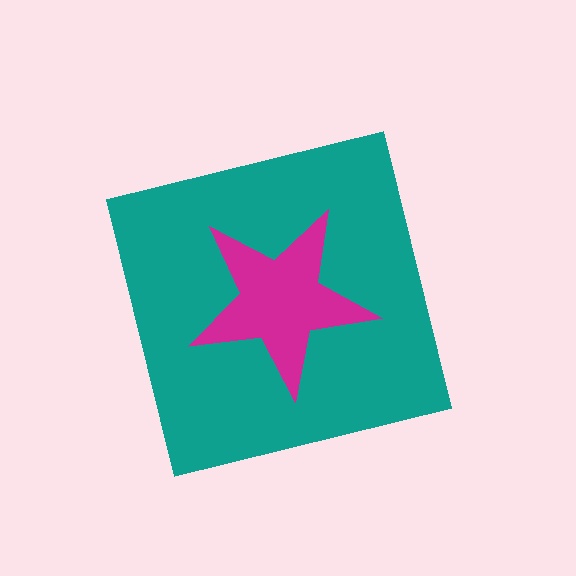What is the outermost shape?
The teal square.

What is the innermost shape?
The magenta star.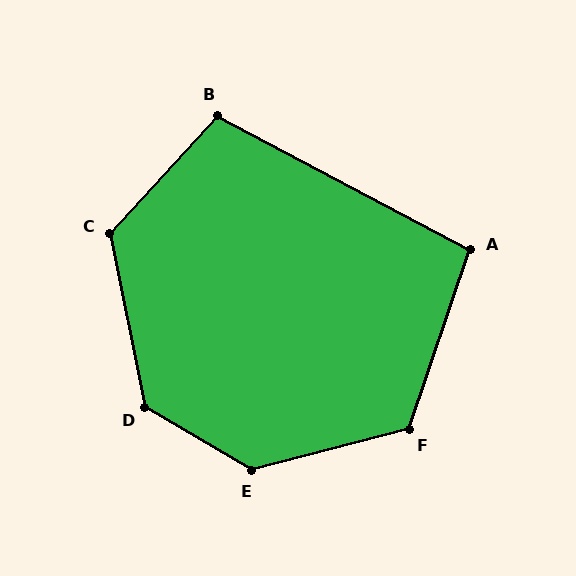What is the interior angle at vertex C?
Approximately 126 degrees (obtuse).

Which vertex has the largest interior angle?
E, at approximately 135 degrees.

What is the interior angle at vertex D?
Approximately 132 degrees (obtuse).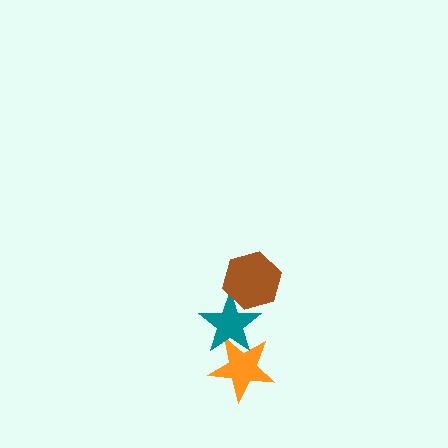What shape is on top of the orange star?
The teal star is on top of the orange star.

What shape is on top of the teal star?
The brown hexagon is on top of the teal star.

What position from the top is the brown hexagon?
The brown hexagon is 1st from the top.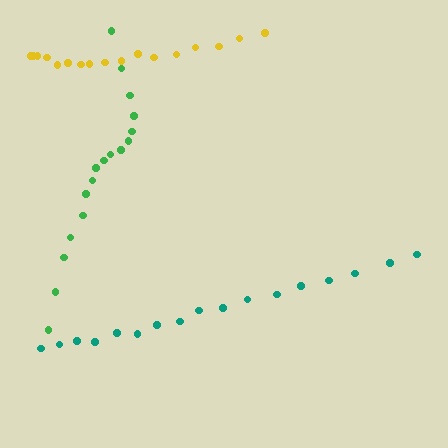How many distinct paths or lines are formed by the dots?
There are 3 distinct paths.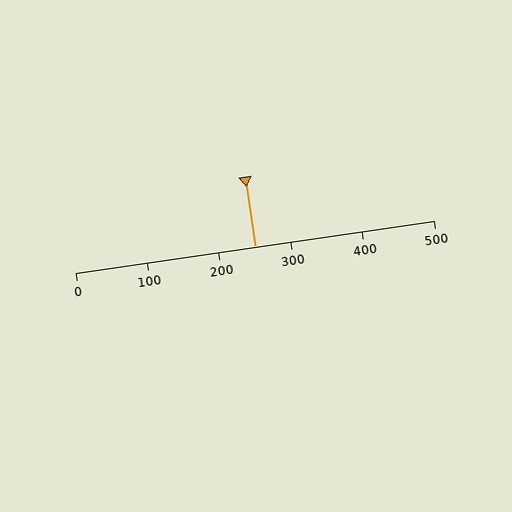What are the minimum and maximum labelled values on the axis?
The axis runs from 0 to 500.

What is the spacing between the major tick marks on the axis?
The major ticks are spaced 100 apart.